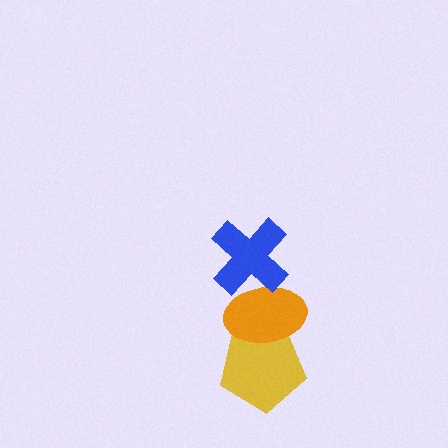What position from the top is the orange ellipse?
The orange ellipse is 2nd from the top.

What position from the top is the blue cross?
The blue cross is 1st from the top.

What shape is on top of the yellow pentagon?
The orange ellipse is on top of the yellow pentagon.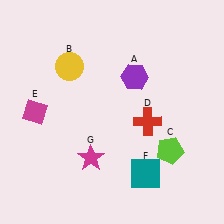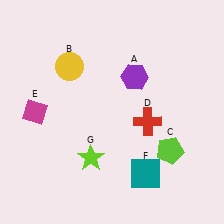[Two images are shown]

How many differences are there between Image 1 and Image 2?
There is 1 difference between the two images.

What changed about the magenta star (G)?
In Image 1, G is magenta. In Image 2, it changed to lime.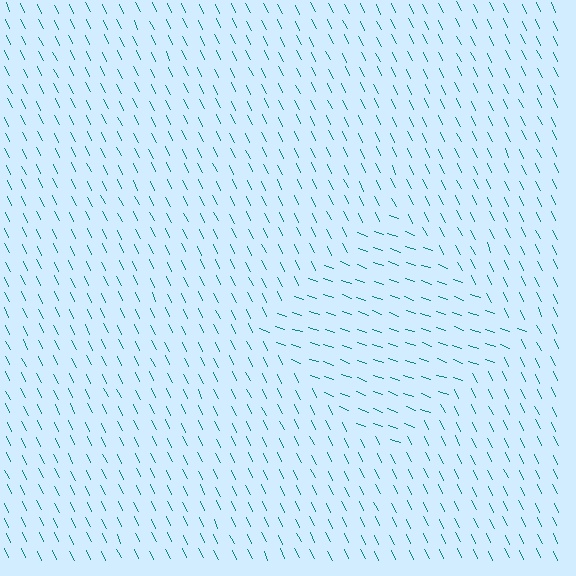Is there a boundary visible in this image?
Yes, there is a texture boundary formed by a change in line orientation.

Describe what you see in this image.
The image is filled with small teal line segments. A diamond region in the image has lines oriented differently from the surrounding lines, creating a visible texture boundary.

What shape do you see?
I see a diamond.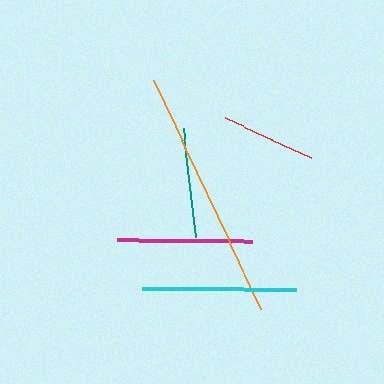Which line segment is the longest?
The orange line is the longest at approximately 253 pixels.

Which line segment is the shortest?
The red line is the shortest at approximately 96 pixels.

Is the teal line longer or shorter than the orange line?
The orange line is longer than the teal line.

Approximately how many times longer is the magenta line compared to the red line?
The magenta line is approximately 1.4 times the length of the red line.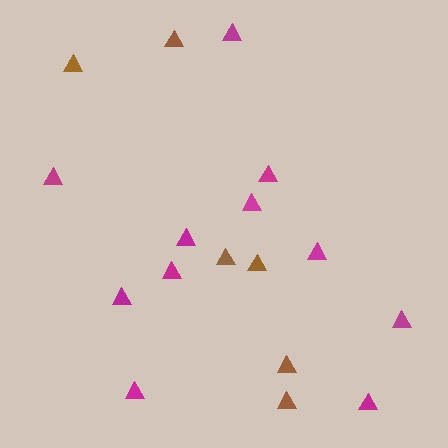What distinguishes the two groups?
There are 2 groups: one group of brown triangles (6) and one group of magenta triangles (11).